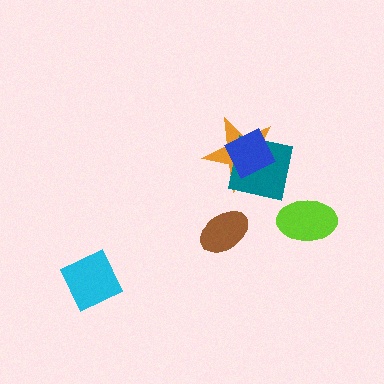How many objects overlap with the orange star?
2 objects overlap with the orange star.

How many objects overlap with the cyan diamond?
0 objects overlap with the cyan diamond.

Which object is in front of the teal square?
The blue diamond is in front of the teal square.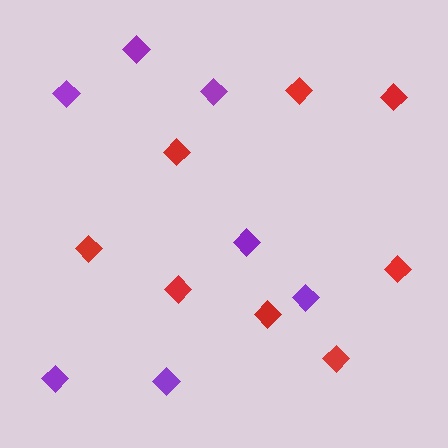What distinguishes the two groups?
There are 2 groups: one group of purple diamonds (7) and one group of red diamonds (8).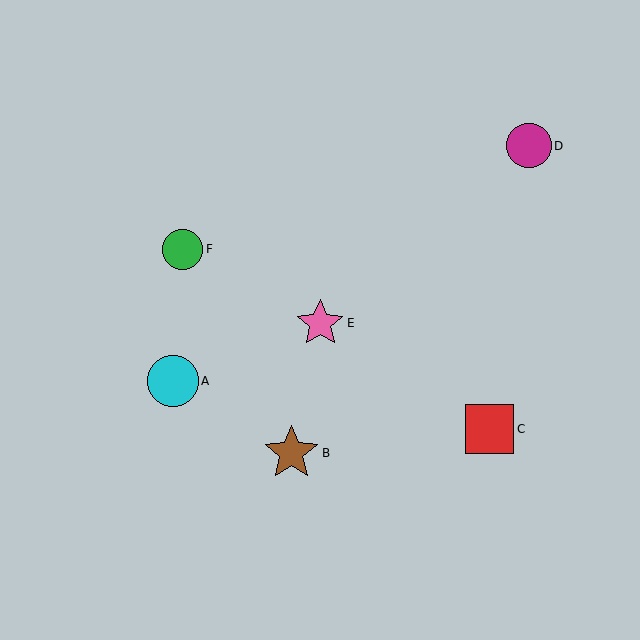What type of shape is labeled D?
Shape D is a magenta circle.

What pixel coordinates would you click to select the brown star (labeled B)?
Click at (291, 453) to select the brown star B.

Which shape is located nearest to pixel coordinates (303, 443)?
The brown star (labeled B) at (291, 453) is nearest to that location.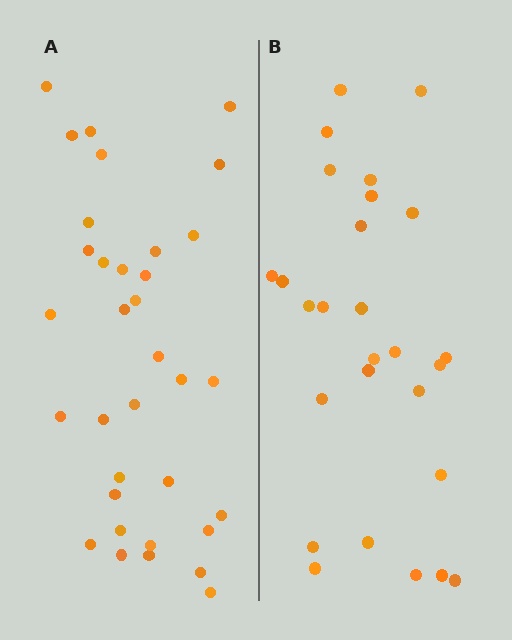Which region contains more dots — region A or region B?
Region A (the left region) has more dots.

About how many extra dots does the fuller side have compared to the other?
Region A has roughly 8 or so more dots than region B.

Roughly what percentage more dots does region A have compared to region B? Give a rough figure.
About 25% more.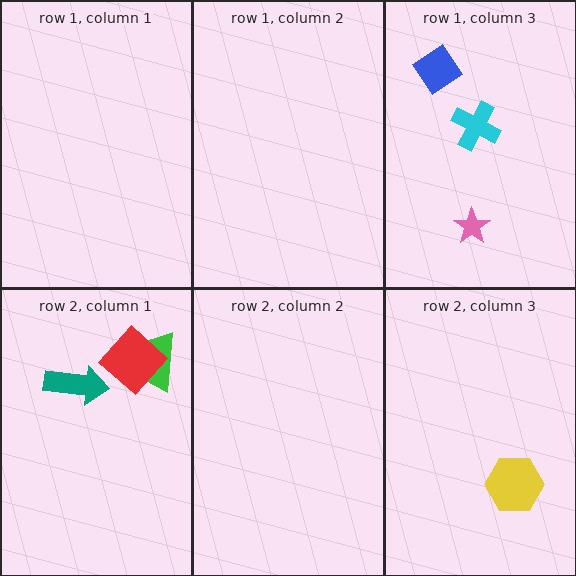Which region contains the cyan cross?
The row 1, column 3 region.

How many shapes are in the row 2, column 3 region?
1.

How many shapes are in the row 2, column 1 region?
3.